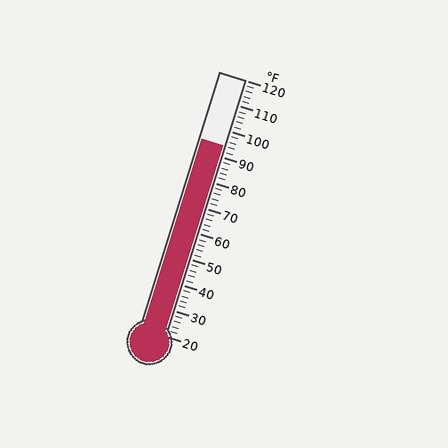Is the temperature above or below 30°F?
The temperature is above 30°F.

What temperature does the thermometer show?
The thermometer shows approximately 94°F.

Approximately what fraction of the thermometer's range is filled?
The thermometer is filled to approximately 75% of its range.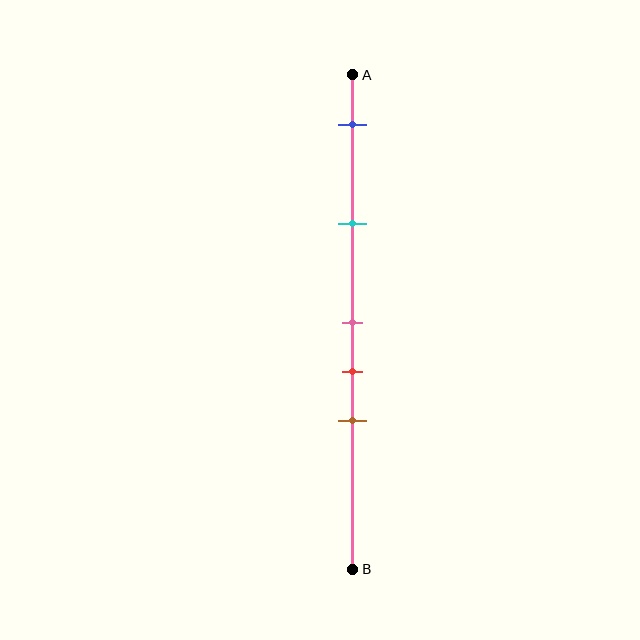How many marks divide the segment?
There are 5 marks dividing the segment.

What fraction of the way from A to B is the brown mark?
The brown mark is approximately 70% (0.7) of the way from A to B.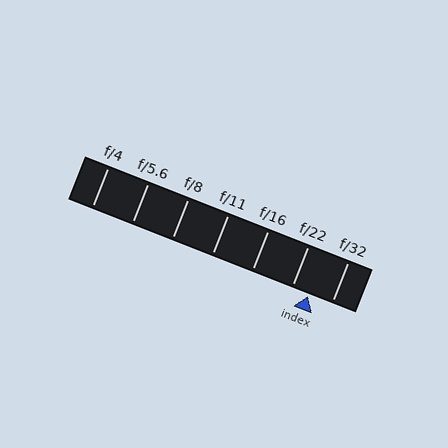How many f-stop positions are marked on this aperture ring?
There are 7 f-stop positions marked.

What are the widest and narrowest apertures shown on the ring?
The widest aperture shown is f/4 and the narrowest is f/32.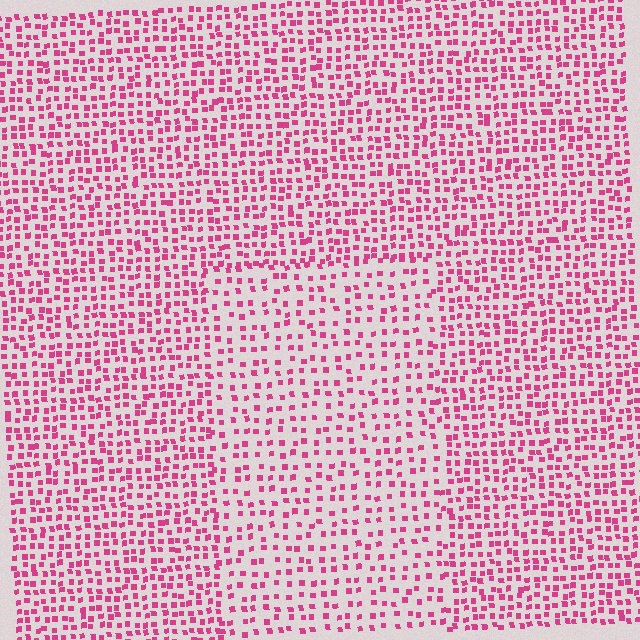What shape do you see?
I see a rectangle.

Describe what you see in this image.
The image contains small magenta elements arranged at two different densities. A rectangle-shaped region is visible where the elements are less densely packed than the surrounding area.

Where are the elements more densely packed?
The elements are more densely packed outside the rectangle boundary.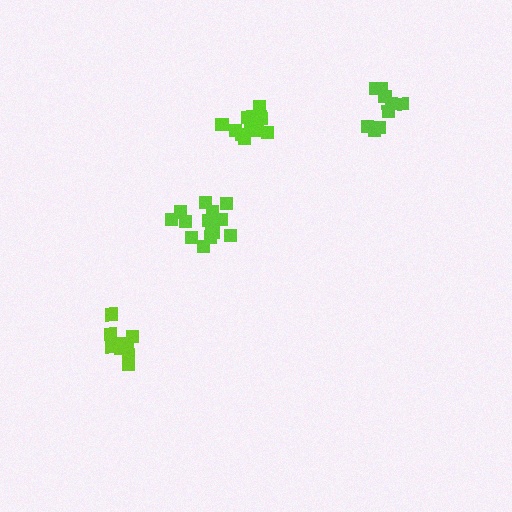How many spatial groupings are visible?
There are 4 spatial groupings.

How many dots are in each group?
Group 1: 9 dots, Group 2: 14 dots, Group 3: 12 dots, Group 4: 9 dots (44 total).